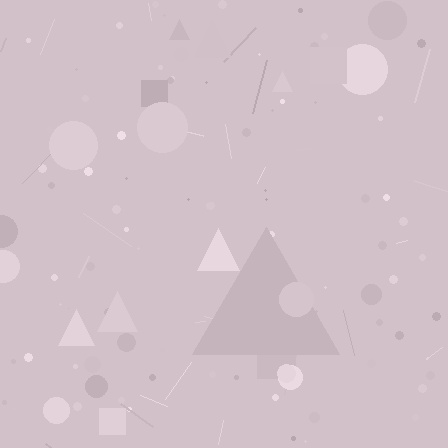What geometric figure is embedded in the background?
A triangle is embedded in the background.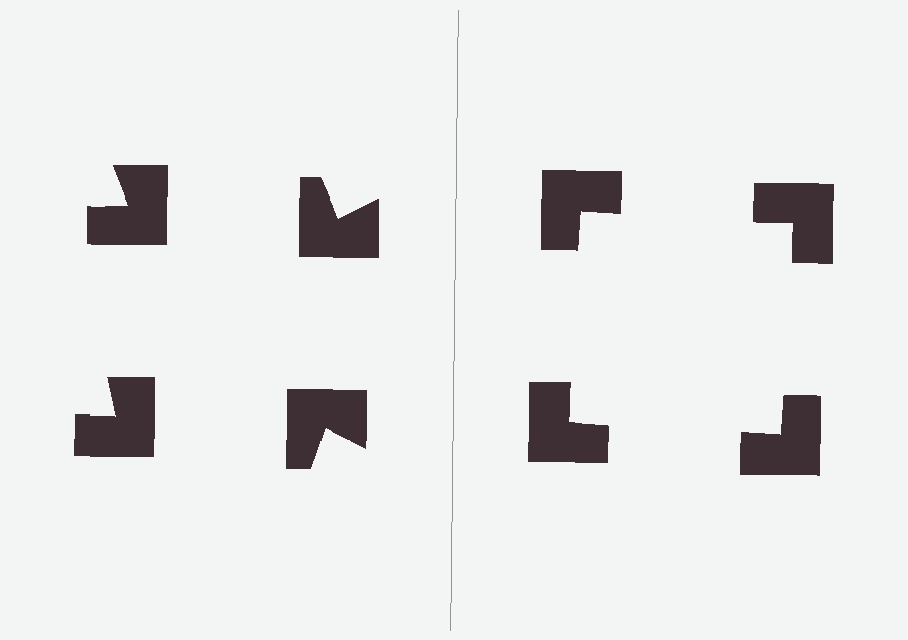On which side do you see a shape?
An illusory square appears on the right side. On the left side the wedge cuts are rotated, so no coherent shape forms.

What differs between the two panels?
The notched squares are positioned identically on both sides; only the wedge orientations differ. On the right they align to a square; on the left they are misaligned.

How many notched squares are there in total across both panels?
8 — 4 on each side.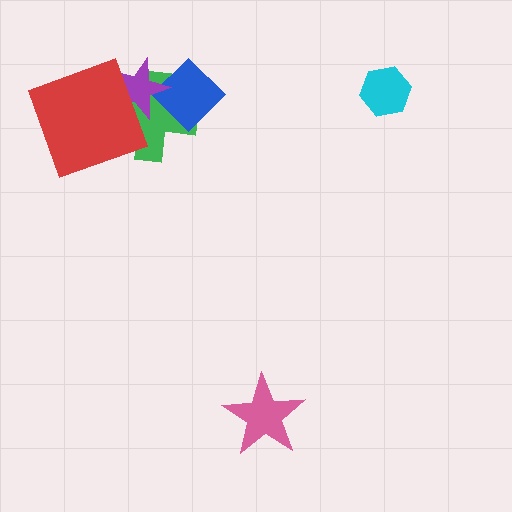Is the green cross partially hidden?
Yes, it is partially covered by another shape.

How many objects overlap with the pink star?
0 objects overlap with the pink star.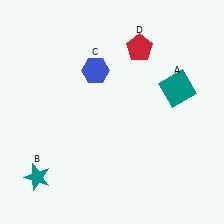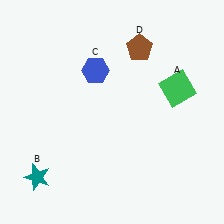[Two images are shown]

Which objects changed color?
A changed from teal to green. D changed from red to brown.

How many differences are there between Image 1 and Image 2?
There are 2 differences between the two images.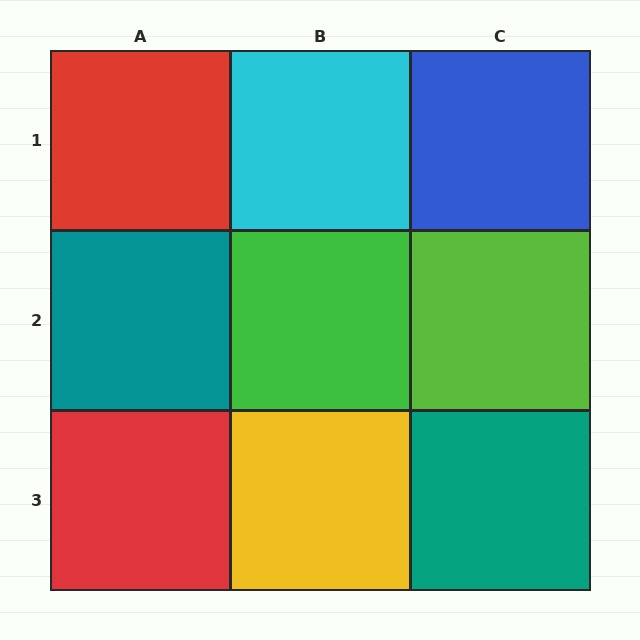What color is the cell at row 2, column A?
Teal.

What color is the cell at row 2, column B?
Green.